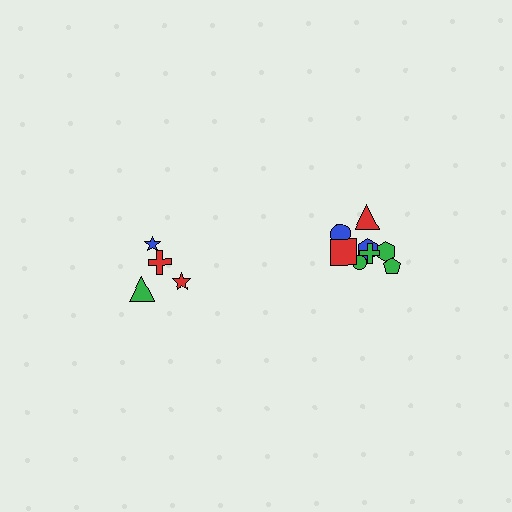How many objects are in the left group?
There are 4 objects.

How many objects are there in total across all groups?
There are 12 objects.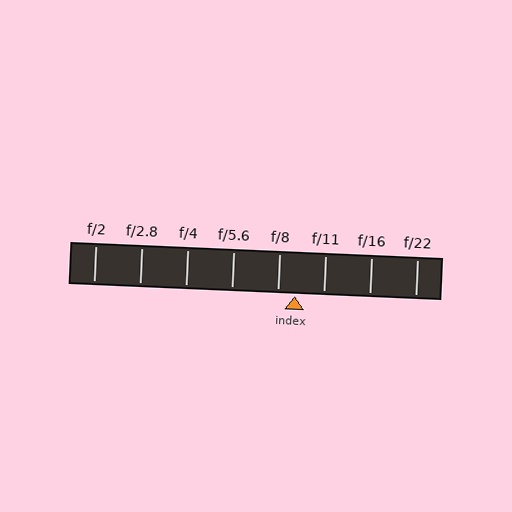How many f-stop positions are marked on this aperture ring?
There are 8 f-stop positions marked.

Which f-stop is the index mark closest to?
The index mark is closest to f/8.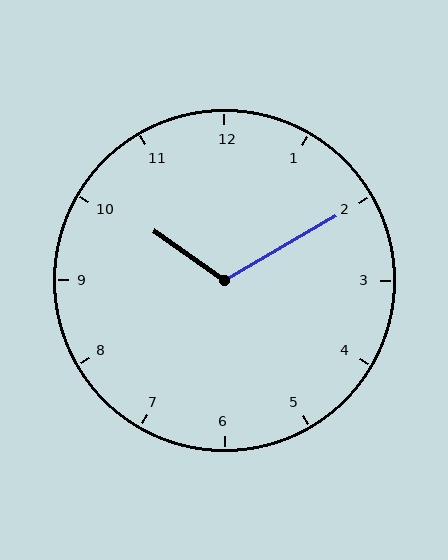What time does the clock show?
10:10.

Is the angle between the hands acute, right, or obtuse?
It is obtuse.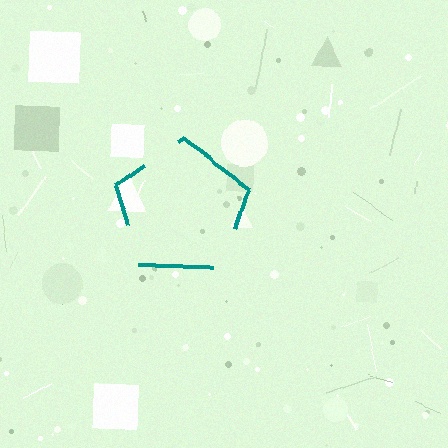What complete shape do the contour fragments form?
The contour fragments form a pentagon.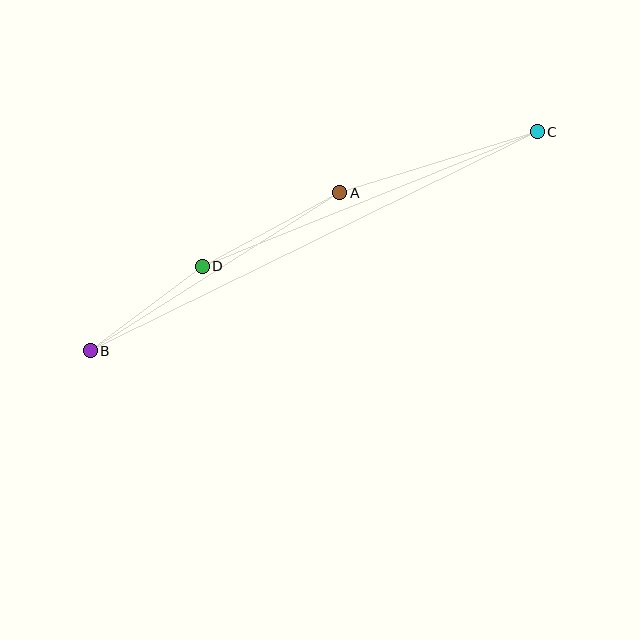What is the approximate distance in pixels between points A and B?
The distance between A and B is approximately 295 pixels.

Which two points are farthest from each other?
Points B and C are farthest from each other.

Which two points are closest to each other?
Points B and D are closest to each other.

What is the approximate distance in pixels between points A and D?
The distance between A and D is approximately 156 pixels.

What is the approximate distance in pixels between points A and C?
The distance between A and C is approximately 207 pixels.